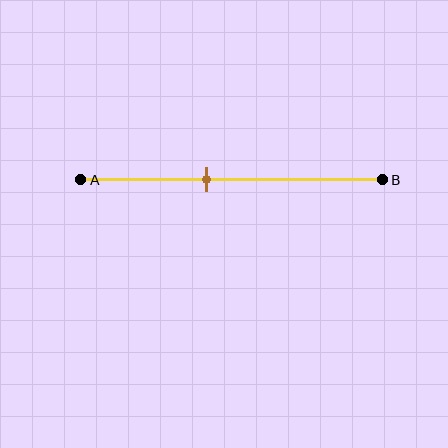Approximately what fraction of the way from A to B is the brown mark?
The brown mark is approximately 40% of the way from A to B.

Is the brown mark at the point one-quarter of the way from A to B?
No, the mark is at about 40% from A, not at the 25% one-quarter point.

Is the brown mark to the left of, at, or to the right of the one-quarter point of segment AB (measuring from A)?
The brown mark is to the right of the one-quarter point of segment AB.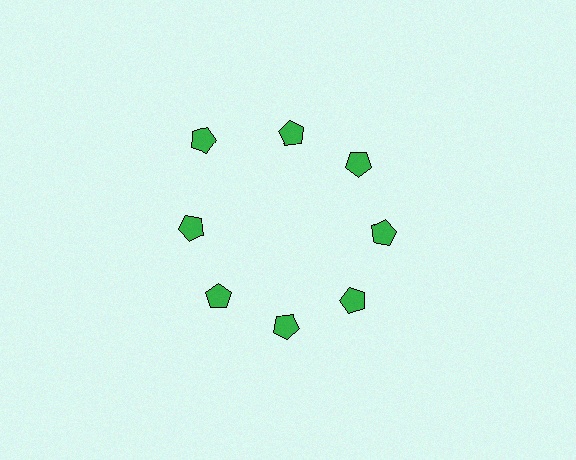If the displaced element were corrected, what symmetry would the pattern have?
It would have 8-fold rotational symmetry — the pattern would map onto itself every 45 degrees.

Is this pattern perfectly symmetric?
No. The 8 green pentagons are arranged in a ring, but one element near the 10 o'clock position is pushed outward from the center, breaking the 8-fold rotational symmetry.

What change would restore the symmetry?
The symmetry would be restored by moving it inward, back onto the ring so that all 8 pentagons sit at equal angles and equal distance from the center.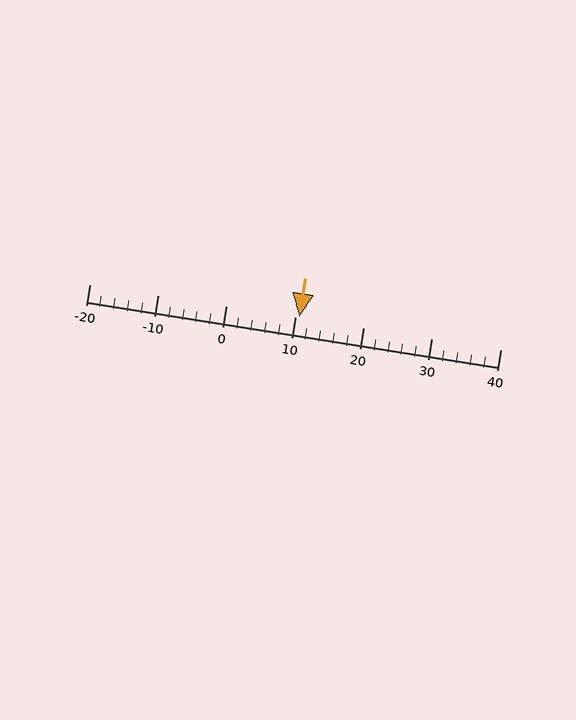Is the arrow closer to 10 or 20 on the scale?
The arrow is closer to 10.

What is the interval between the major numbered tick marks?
The major tick marks are spaced 10 units apart.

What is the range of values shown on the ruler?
The ruler shows values from -20 to 40.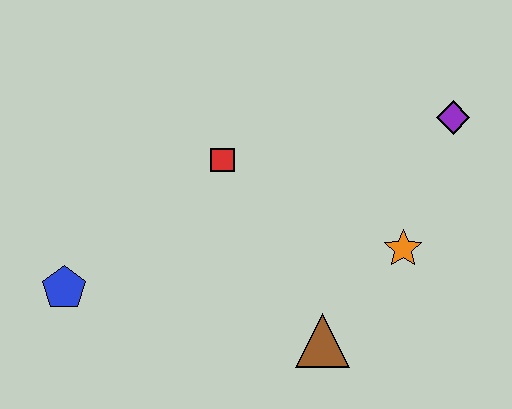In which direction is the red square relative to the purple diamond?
The red square is to the left of the purple diamond.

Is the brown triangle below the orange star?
Yes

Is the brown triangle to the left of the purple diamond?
Yes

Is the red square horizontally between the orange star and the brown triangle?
No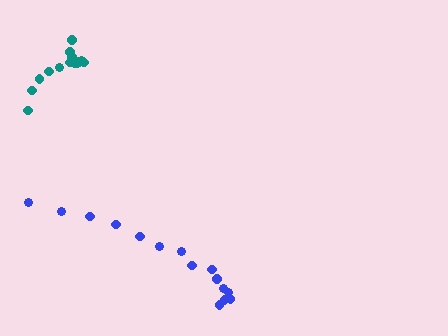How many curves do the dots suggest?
There are 2 distinct paths.